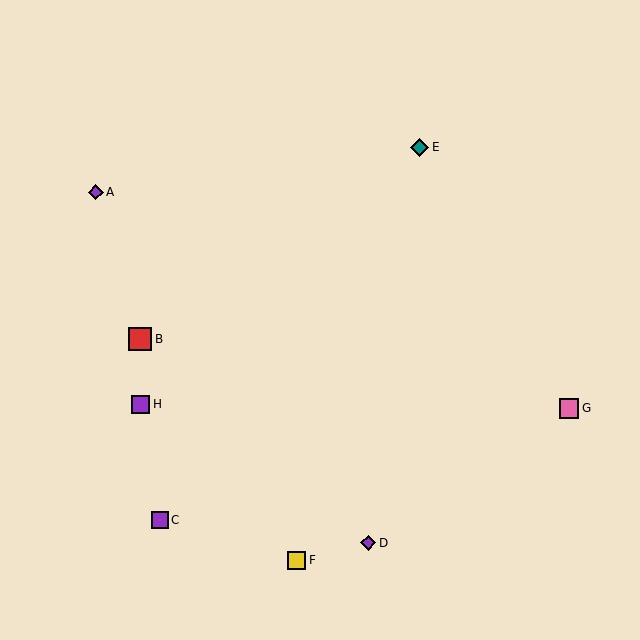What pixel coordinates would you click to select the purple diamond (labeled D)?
Click at (368, 543) to select the purple diamond D.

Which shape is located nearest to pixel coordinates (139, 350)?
The red square (labeled B) at (140, 339) is nearest to that location.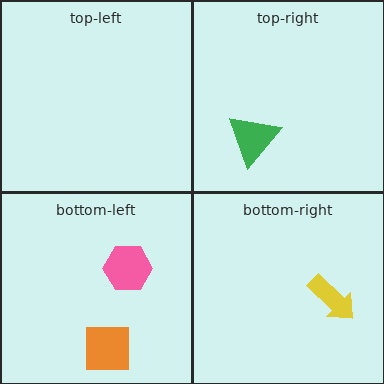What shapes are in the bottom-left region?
The pink hexagon, the orange square.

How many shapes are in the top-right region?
1.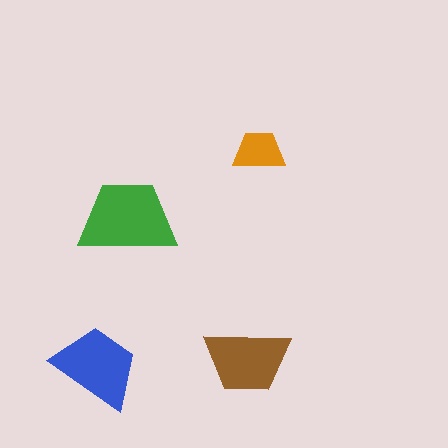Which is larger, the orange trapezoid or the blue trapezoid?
The blue one.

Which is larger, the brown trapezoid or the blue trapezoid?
The blue one.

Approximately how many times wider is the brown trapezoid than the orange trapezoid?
About 1.5 times wider.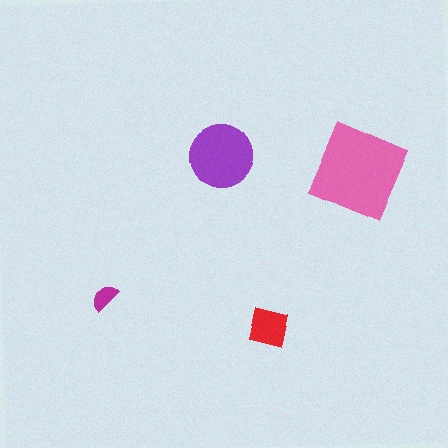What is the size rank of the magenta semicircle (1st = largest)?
4th.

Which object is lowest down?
The red square is bottommost.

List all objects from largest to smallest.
The pink square, the purple circle, the red square, the magenta semicircle.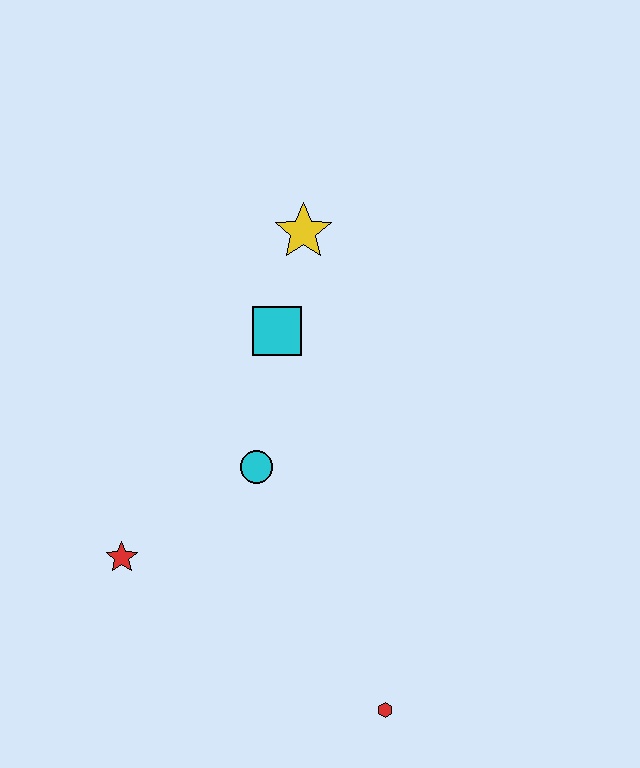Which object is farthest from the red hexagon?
The yellow star is farthest from the red hexagon.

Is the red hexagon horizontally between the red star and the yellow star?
No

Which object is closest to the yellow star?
The cyan square is closest to the yellow star.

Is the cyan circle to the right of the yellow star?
No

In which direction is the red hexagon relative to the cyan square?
The red hexagon is below the cyan square.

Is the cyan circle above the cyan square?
No